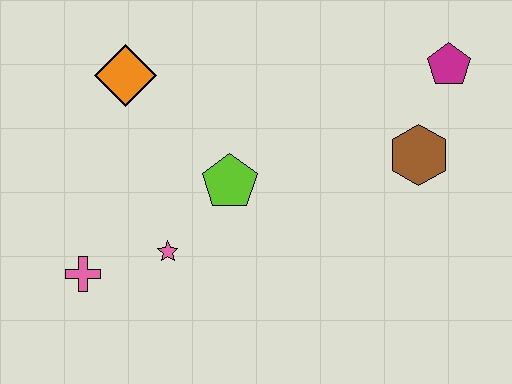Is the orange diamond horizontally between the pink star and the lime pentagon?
No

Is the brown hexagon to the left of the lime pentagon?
No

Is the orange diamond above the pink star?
Yes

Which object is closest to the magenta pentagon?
The brown hexagon is closest to the magenta pentagon.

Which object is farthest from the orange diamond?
The magenta pentagon is farthest from the orange diamond.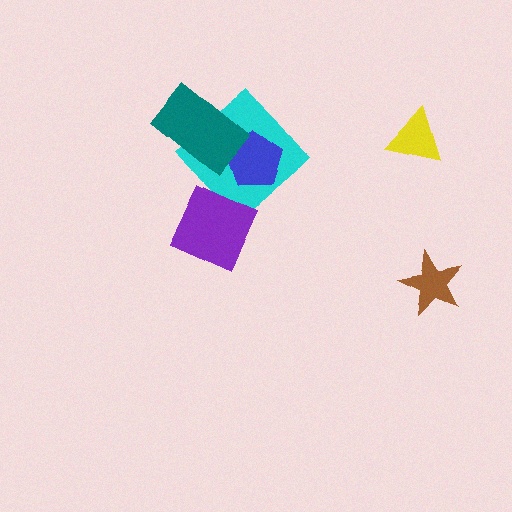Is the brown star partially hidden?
No, no other shape covers it.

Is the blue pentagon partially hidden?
Yes, it is partially covered by another shape.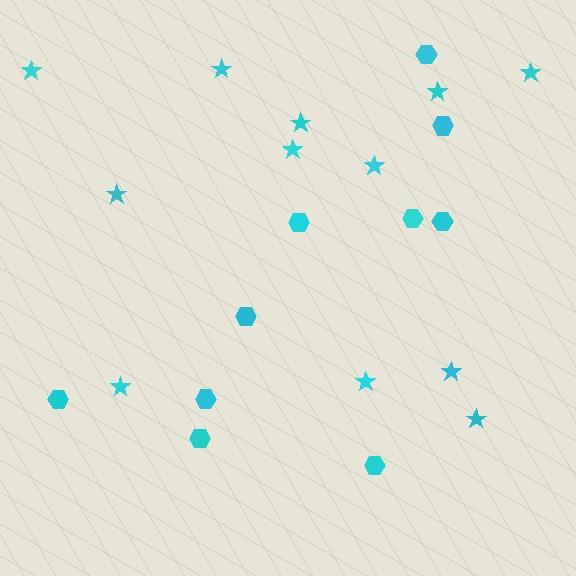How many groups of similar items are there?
There are 2 groups: one group of hexagons (10) and one group of stars (12).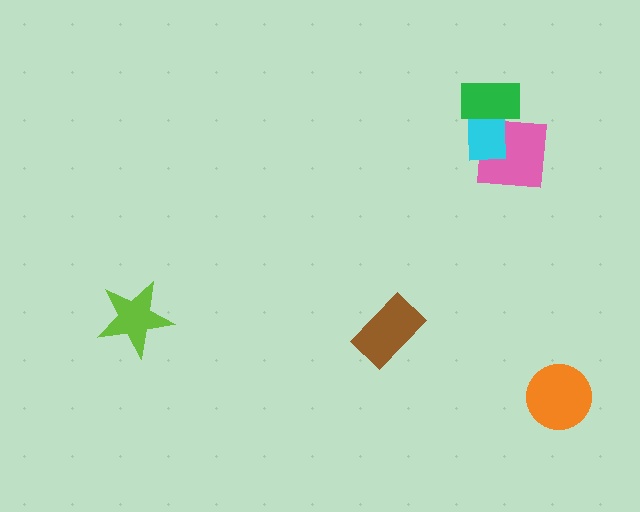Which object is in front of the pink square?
The cyan rectangle is in front of the pink square.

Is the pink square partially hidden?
Yes, it is partially covered by another shape.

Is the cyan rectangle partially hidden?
Yes, it is partially covered by another shape.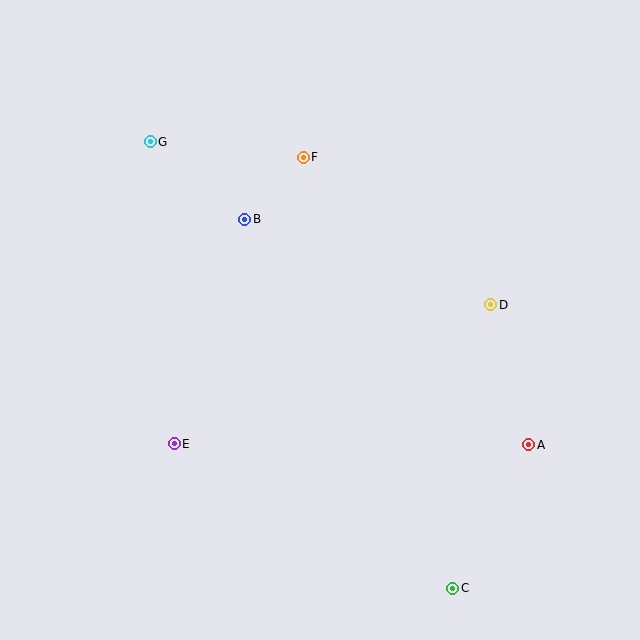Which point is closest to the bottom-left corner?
Point E is closest to the bottom-left corner.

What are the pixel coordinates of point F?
Point F is at (303, 157).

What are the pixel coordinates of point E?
Point E is at (174, 444).